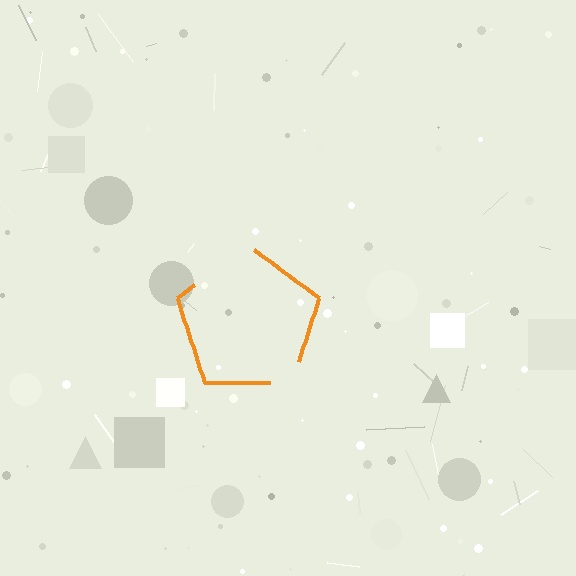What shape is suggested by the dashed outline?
The dashed outline suggests a pentagon.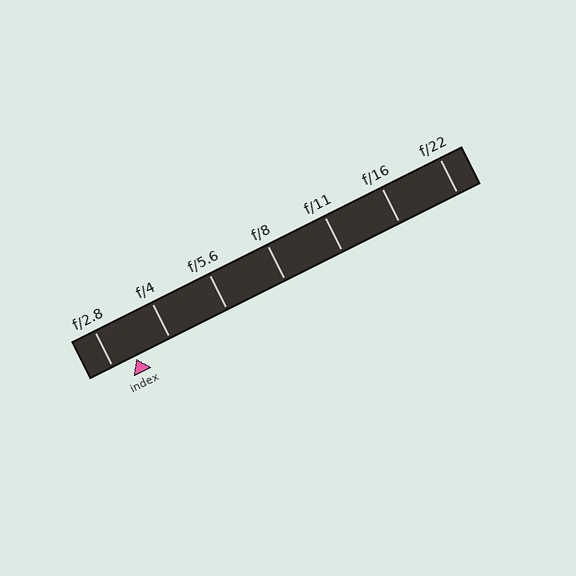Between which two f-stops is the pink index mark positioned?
The index mark is between f/2.8 and f/4.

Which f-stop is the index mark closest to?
The index mark is closest to f/2.8.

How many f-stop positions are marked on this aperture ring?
There are 7 f-stop positions marked.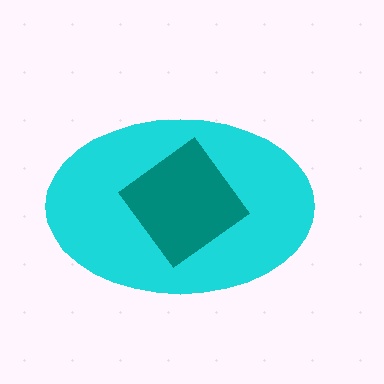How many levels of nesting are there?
2.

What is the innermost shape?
The teal diamond.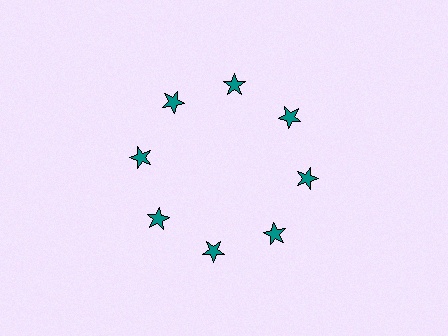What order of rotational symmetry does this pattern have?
This pattern has 8-fold rotational symmetry.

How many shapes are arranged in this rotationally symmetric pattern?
There are 8 shapes, arranged in 8 groups of 1.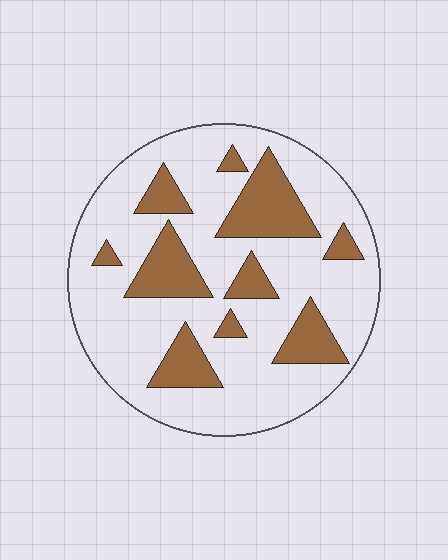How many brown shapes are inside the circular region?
10.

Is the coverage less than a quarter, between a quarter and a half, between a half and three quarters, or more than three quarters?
Less than a quarter.